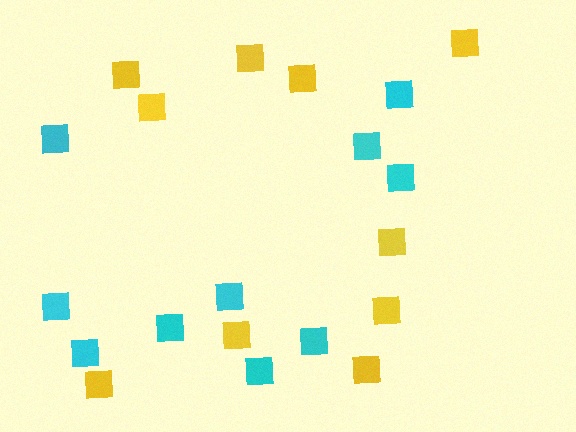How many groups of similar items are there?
There are 2 groups: one group of yellow squares (10) and one group of cyan squares (10).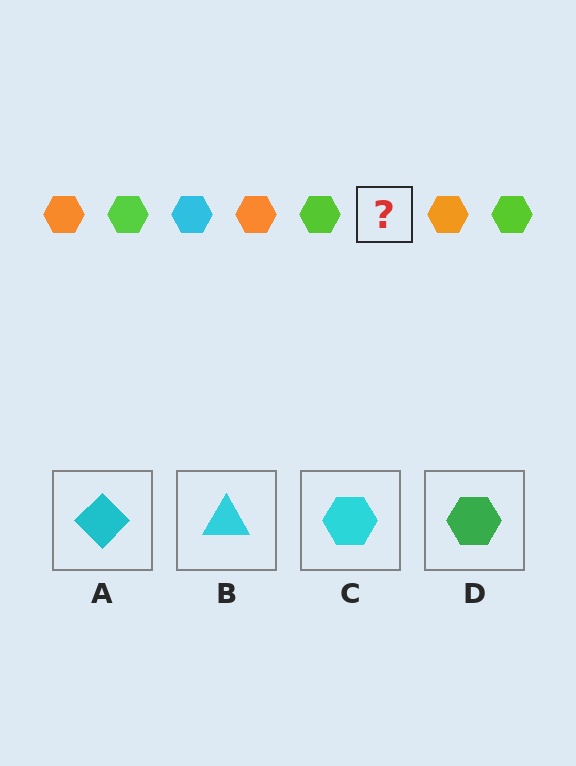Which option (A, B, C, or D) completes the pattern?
C.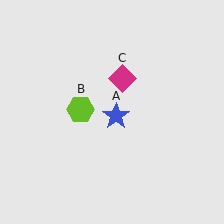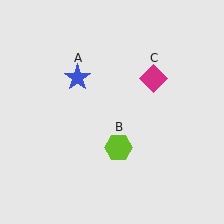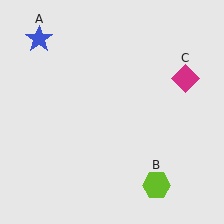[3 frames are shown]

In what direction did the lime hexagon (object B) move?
The lime hexagon (object B) moved down and to the right.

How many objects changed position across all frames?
3 objects changed position: blue star (object A), lime hexagon (object B), magenta diamond (object C).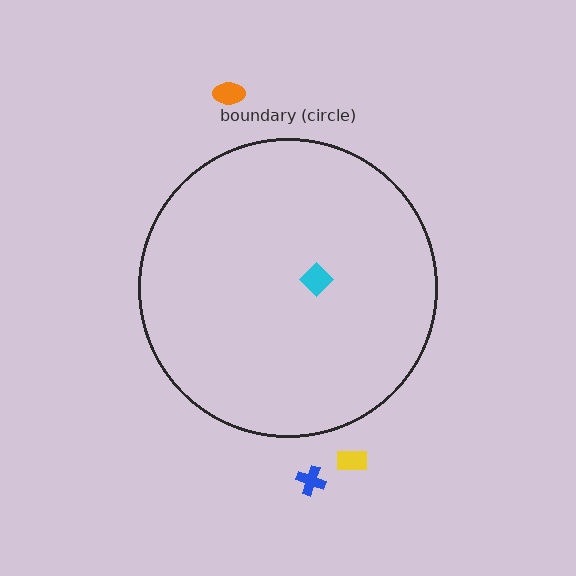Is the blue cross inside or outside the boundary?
Outside.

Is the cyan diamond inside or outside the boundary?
Inside.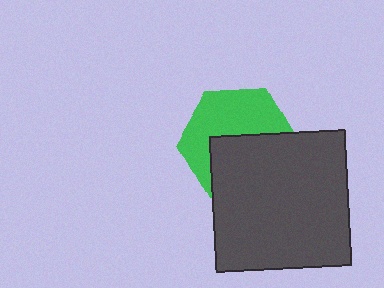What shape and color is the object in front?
The object in front is a dark gray square.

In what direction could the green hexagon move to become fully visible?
The green hexagon could move up. That would shift it out from behind the dark gray square entirely.